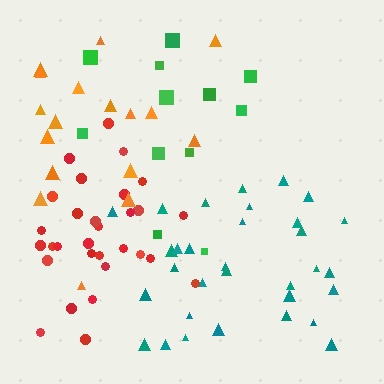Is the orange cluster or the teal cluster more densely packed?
Teal.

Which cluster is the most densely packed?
Red.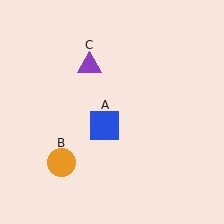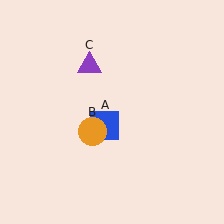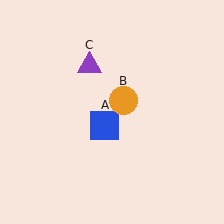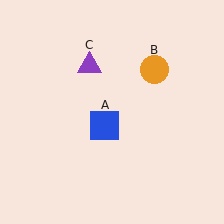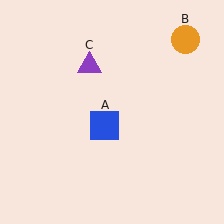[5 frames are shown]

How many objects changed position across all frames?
1 object changed position: orange circle (object B).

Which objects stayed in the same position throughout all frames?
Blue square (object A) and purple triangle (object C) remained stationary.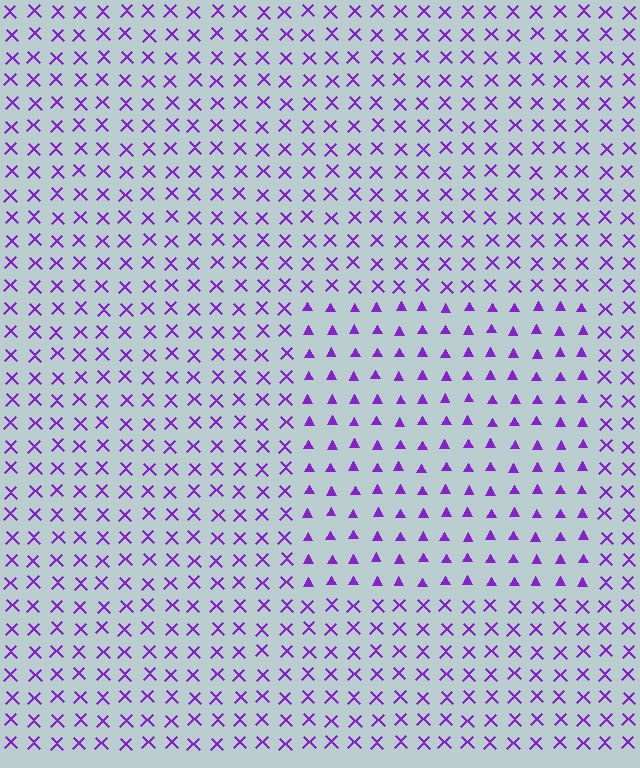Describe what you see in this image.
The image is filled with small purple elements arranged in a uniform grid. A rectangle-shaped region contains triangles, while the surrounding area contains X marks. The boundary is defined purely by the change in element shape.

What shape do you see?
I see a rectangle.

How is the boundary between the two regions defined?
The boundary is defined by a change in element shape: triangles inside vs. X marks outside. All elements share the same color and spacing.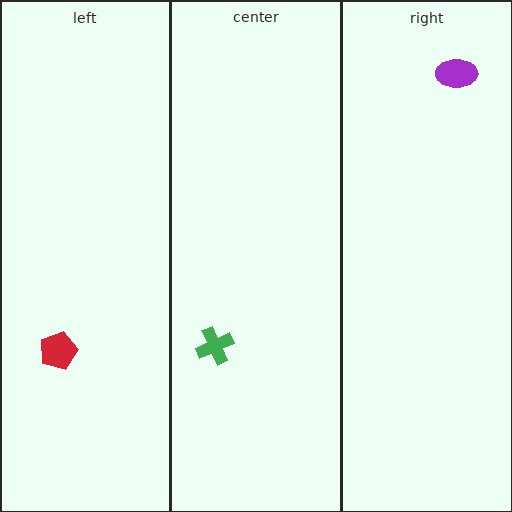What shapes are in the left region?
The red pentagon.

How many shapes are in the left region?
1.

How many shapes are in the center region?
1.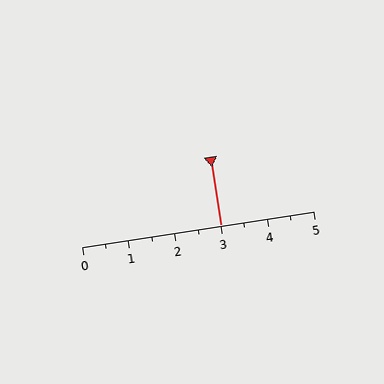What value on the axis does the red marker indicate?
The marker indicates approximately 3.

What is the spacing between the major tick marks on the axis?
The major ticks are spaced 1 apart.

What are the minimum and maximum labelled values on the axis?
The axis runs from 0 to 5.